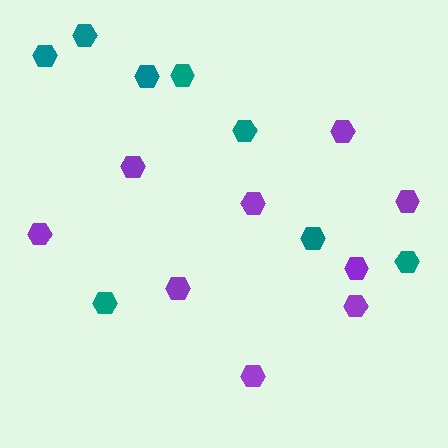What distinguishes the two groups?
There are 2 groups: one group of teal hexagons (8) and one group of purple hexagons (9).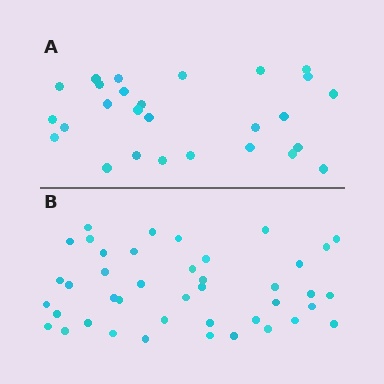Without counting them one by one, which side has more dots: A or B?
Region B (the bottom region) has more dots.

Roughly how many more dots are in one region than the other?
Region B has approximately 15 more dots than region A.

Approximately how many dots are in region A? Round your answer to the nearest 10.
About 30 dots. (The exact count is 27, which rounds to 30.)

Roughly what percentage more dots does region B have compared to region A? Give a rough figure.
About 55% more.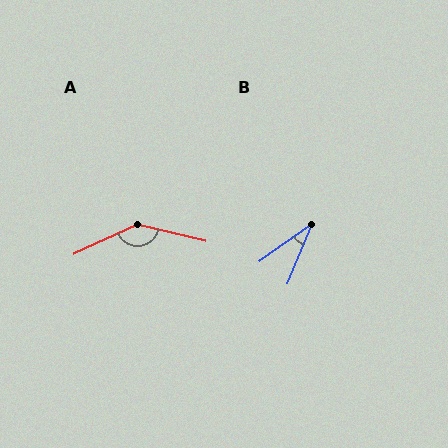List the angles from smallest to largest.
B (32°), A (142°).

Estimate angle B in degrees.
Approximately 32 degrees.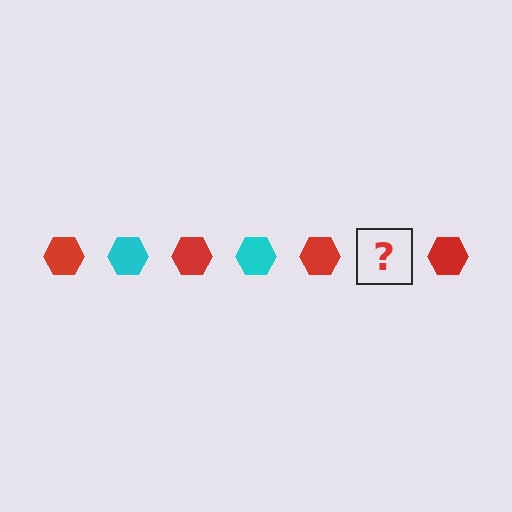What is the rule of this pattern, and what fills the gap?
The rule is that the pattern cycles through red, cyan hexagons. The gap should be filled with a cyan hexagon.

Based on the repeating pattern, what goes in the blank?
The blank should be a cyan hexagon.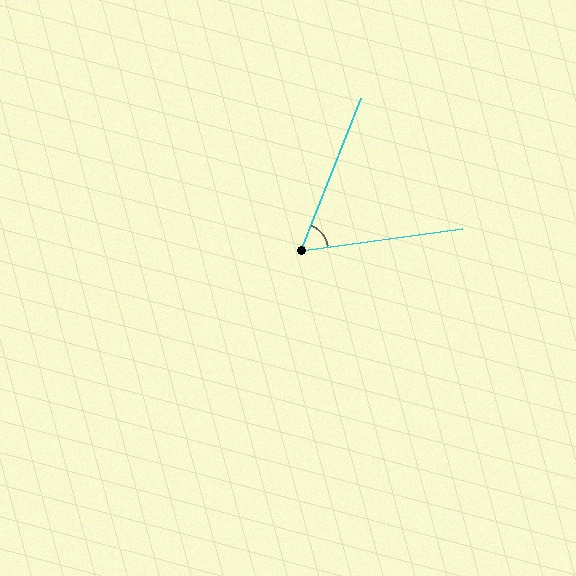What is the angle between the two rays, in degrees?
Approximately 61 degrees.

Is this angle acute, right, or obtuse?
It is acute.